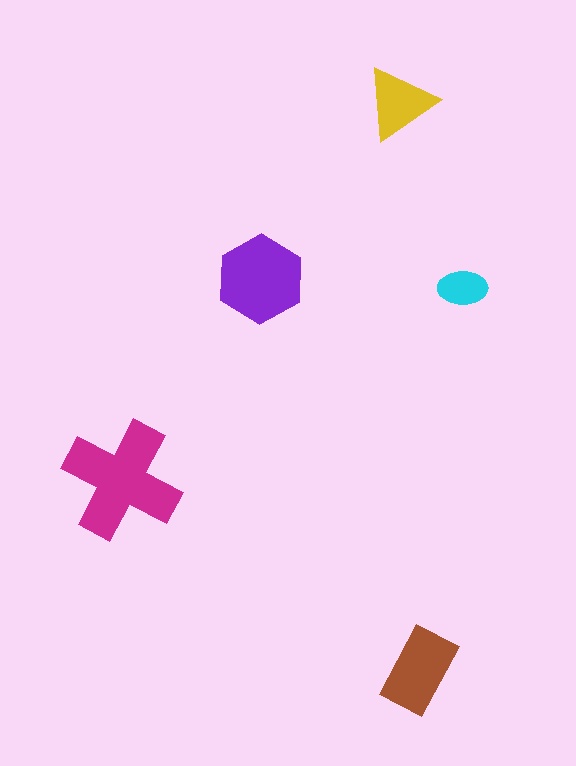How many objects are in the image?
There are 5 objects in the image.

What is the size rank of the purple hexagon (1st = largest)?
2nd.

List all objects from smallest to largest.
The cyan ellipse, the yellow triangle, the brown rectangle, the purple hexagon, the magenta cross.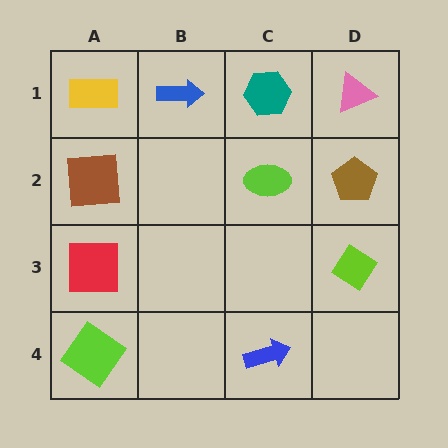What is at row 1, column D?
A pink triangle.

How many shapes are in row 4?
2 shapes.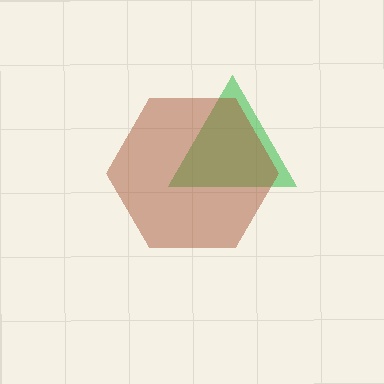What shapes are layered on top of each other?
The layered shapes are: a green triangle, a brown hexagon.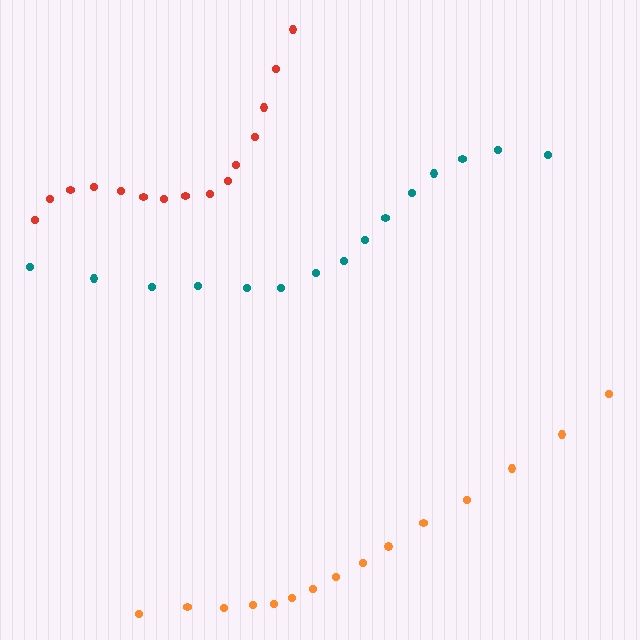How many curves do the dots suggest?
There are 3 distinct paths.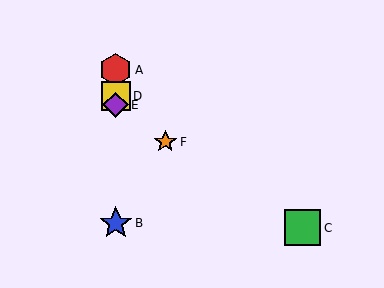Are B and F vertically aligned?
No, B is at x≈116 and F is at x≈165.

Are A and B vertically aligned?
Yes, both are at x≈116.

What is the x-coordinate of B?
Object B is at x≈116.